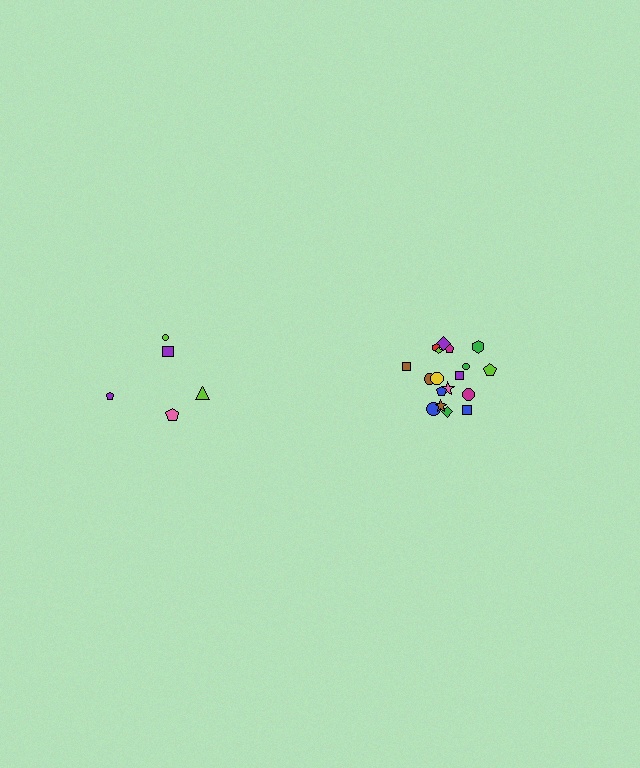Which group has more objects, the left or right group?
The right group.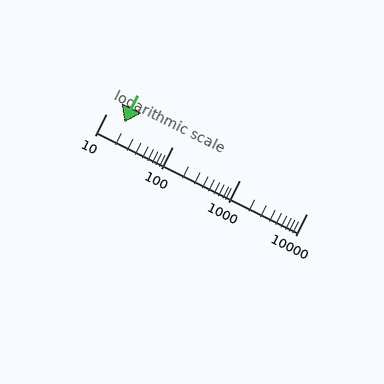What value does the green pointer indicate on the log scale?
The pointer indicates approximately 19.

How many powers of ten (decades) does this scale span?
The scale spans 3 decades, from 10 to 10000.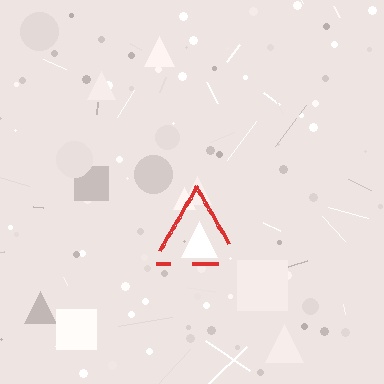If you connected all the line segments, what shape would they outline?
They would outline a triangle.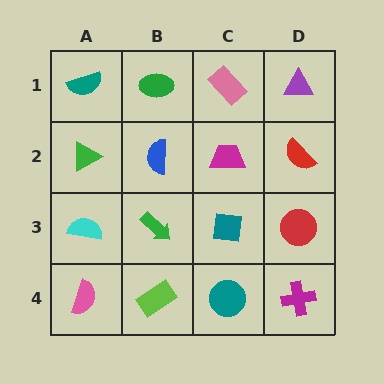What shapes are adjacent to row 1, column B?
A blue semicircle (row 2, column B), a teal semicircle (row 1, column A), a pink rectangle (row 1, column C).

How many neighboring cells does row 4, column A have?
2.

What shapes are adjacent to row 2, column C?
A pink rectangle (row 1, column C), a teal square (row 3, column C), a blue semicircle (row 2, column B), a red semicircle (row 2, column D).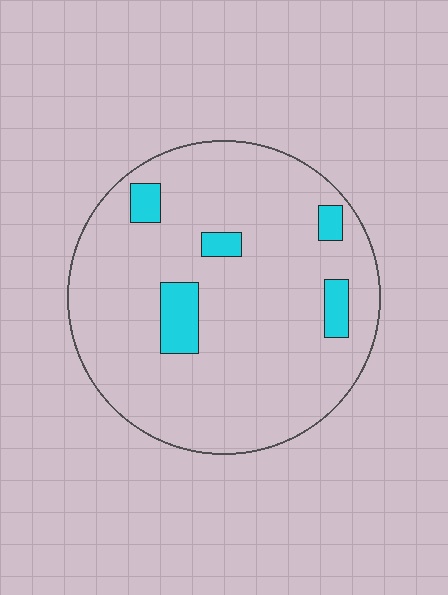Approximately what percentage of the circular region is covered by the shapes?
Approximately 10%.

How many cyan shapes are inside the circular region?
5.